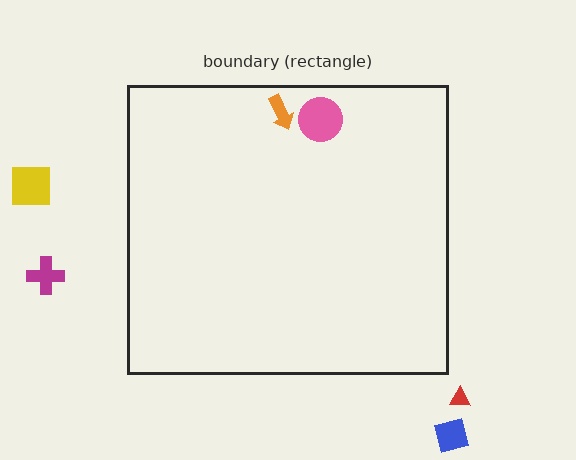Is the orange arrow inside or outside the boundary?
Inside.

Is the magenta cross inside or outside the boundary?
Outside.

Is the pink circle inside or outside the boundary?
Inside.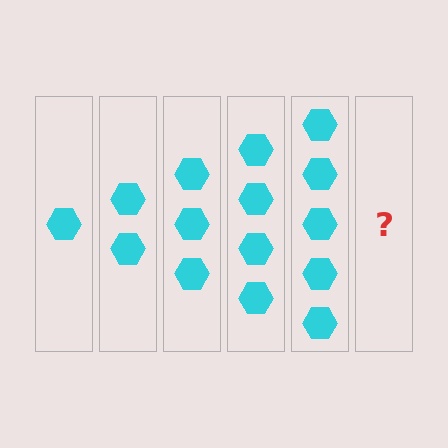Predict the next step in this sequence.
The next step is 6 hexagons.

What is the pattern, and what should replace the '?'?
The pattern is that each step adds one more hexagon. The '?' should be 6 hexagons.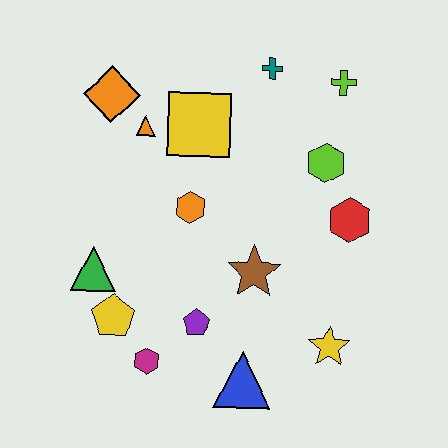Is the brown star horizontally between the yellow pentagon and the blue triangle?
No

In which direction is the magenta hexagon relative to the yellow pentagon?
The magenta hexagon is below the yellow pentagon.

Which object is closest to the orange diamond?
The orange triangle is closest to the orange diamond.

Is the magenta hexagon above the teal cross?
No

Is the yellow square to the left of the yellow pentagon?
No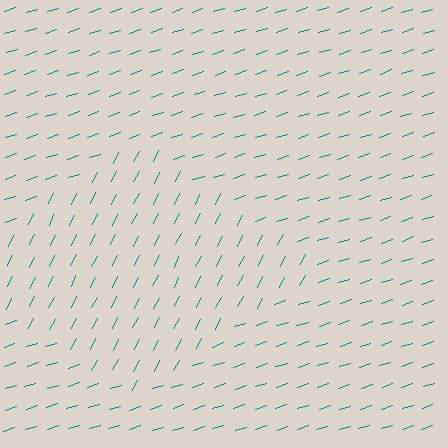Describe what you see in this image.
The image is filled with small teal line segments. A diamond region in the image has lines oriented differently from the surrounding lines, creating a visible texture boundary.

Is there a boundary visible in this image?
Yes, there is a texture boundary formed by a change in line orientation.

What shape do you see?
I see a diamond.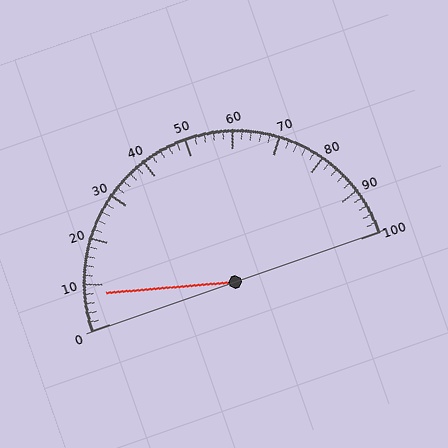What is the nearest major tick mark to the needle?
The nearest major tick mark is 10.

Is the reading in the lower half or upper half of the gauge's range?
The reading is in the lower half of the range (0 to 100).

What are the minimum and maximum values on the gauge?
The gauge ranges from 0 to 100.